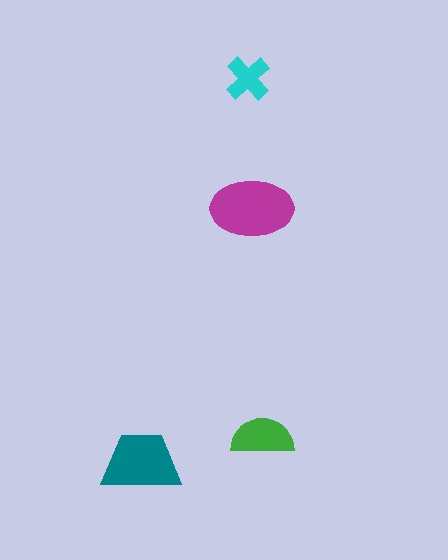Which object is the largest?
The magenta ellipse.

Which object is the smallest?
The cyan cross.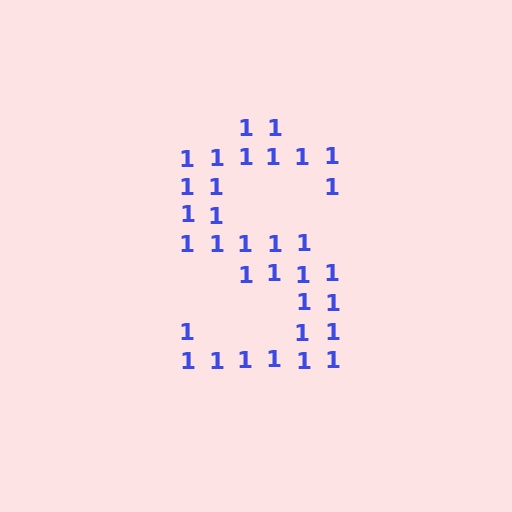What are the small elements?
The small elements are digit 1's.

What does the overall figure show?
The overall figure shows the letter S.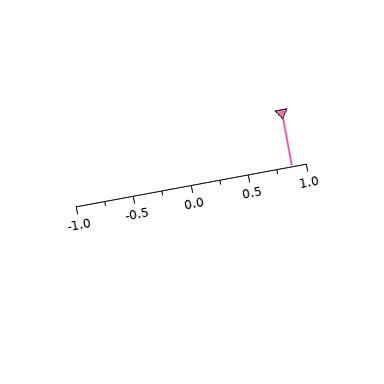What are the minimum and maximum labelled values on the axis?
The axis runs from -1.0 to 1.0.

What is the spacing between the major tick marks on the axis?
The major ticks are spaced 0.5 apart.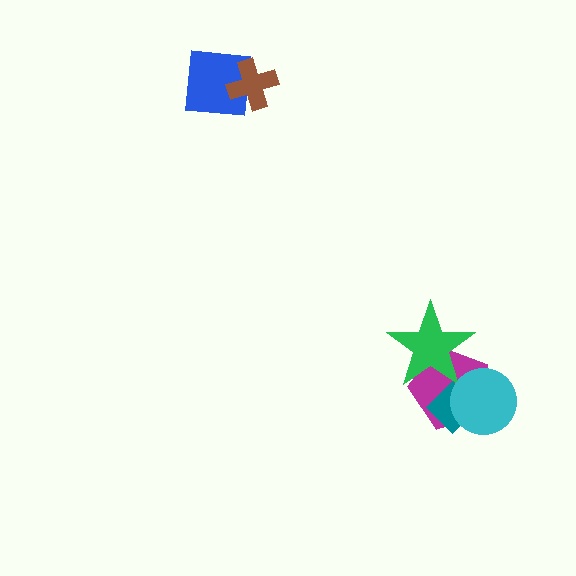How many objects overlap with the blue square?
1 object overlaps with the blue square.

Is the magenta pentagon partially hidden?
Yes, it is partially covered by another shape.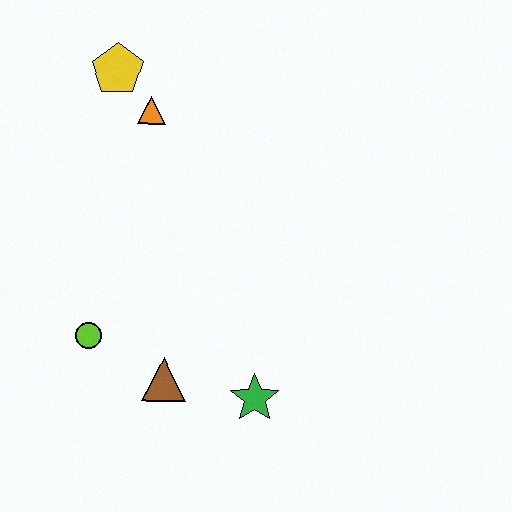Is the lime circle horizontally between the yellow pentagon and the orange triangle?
No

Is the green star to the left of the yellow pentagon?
No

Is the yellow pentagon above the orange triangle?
Yes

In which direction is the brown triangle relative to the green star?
The brown triangle is to the left of the green star.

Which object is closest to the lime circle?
The brown triangle is closest to the lime circle.